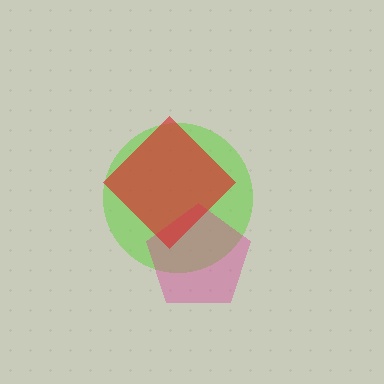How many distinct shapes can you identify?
There are 3 distinct shapes: a lime circle, a magenta pentagon, a red diamond.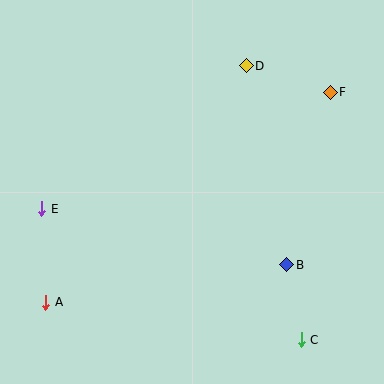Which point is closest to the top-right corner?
Point F is closest to the top-right corner.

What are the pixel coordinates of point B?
Point B is at (287, 265).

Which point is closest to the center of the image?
Point B at (287, 265) is closest to the center.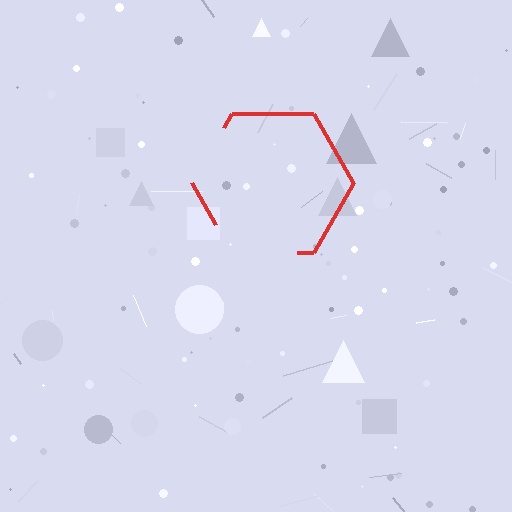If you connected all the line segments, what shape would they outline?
They would outline a hexagon.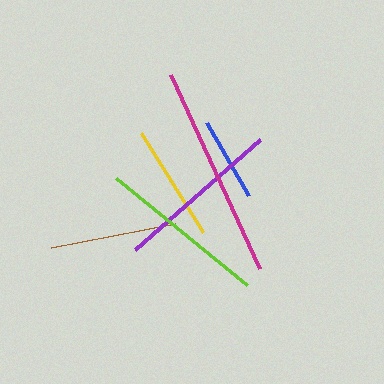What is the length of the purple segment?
The purple segment is approximately 167 pixels long.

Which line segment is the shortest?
The blue line is the shortest at approximately 84 pixels.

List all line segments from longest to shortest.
From longest to shortest: magenta, lime, purple, brown, yellow, blue.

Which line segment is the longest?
The magenta line is the longest at approximately 214 pixels.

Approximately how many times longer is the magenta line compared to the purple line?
The magenta line is approximately 1.3 times the length of the purple line.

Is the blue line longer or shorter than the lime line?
The lime line is longer than the blue line.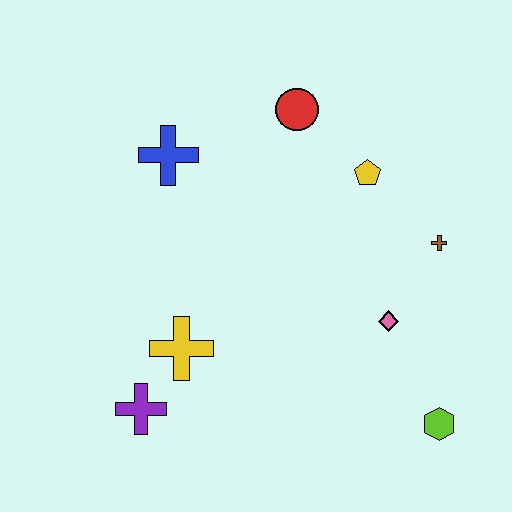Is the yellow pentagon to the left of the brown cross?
Yes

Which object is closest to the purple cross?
The yellow cross is closest to the purple cross.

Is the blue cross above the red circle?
No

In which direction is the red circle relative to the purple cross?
The red circle is above the purple cross.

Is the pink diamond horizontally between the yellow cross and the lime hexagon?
Yes